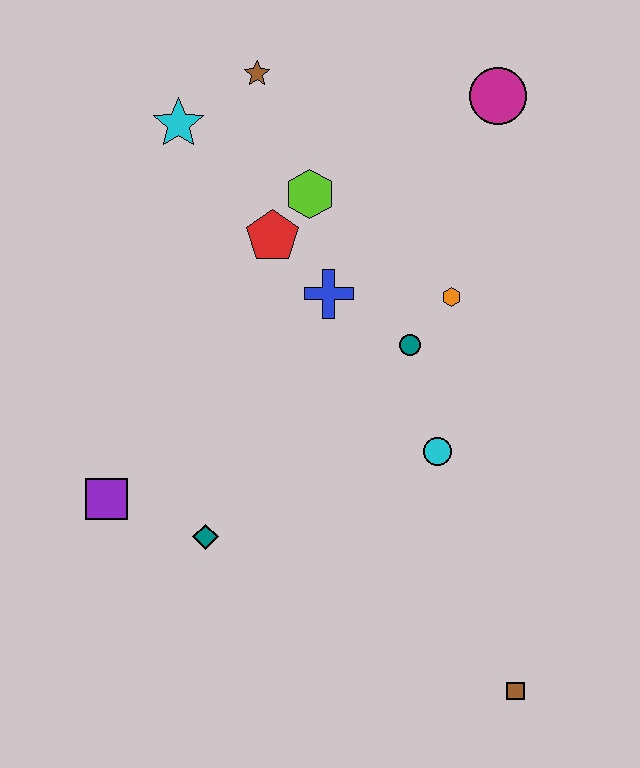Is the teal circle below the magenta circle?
Yes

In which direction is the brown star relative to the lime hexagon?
The brown star is above the lime hexagon.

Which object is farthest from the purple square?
The magenta circle is farthest from the purple square.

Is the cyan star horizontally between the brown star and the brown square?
No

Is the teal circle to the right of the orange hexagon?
No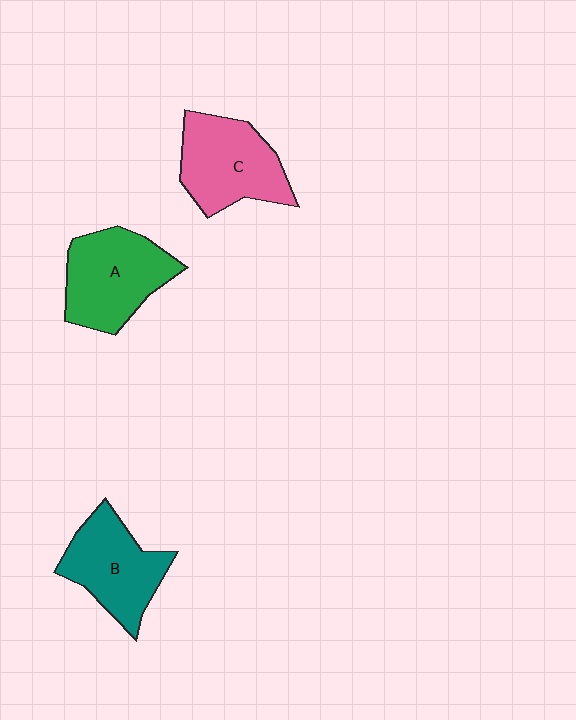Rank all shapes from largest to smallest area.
From largest to smallest: A (green), C (pink), B (teal).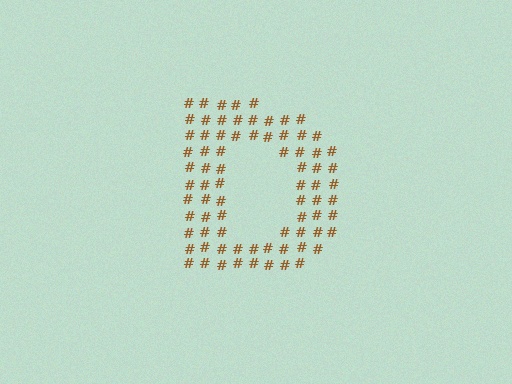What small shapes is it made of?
It is made of small hash symbols.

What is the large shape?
The large shape is the letter D.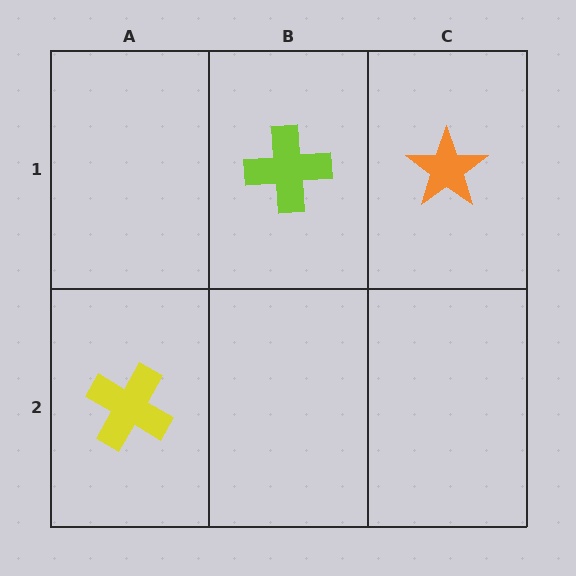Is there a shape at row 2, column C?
No, that cell is empty.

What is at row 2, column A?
A yellow cross.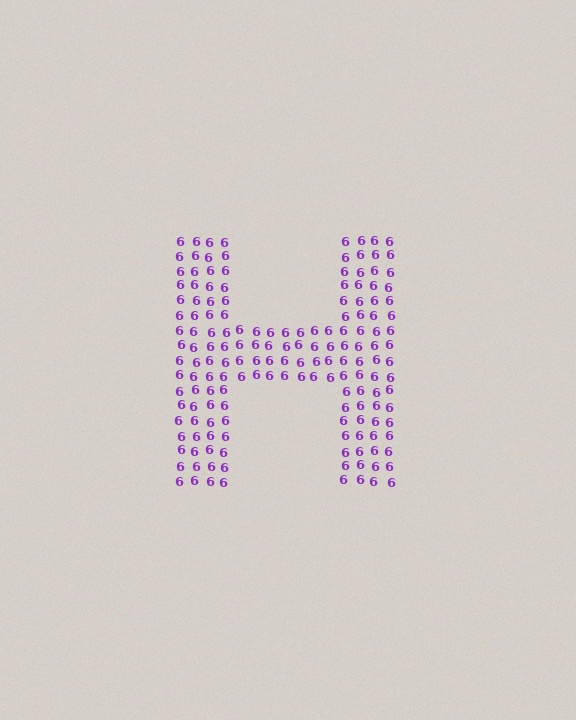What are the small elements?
The small elements are digit 6's.